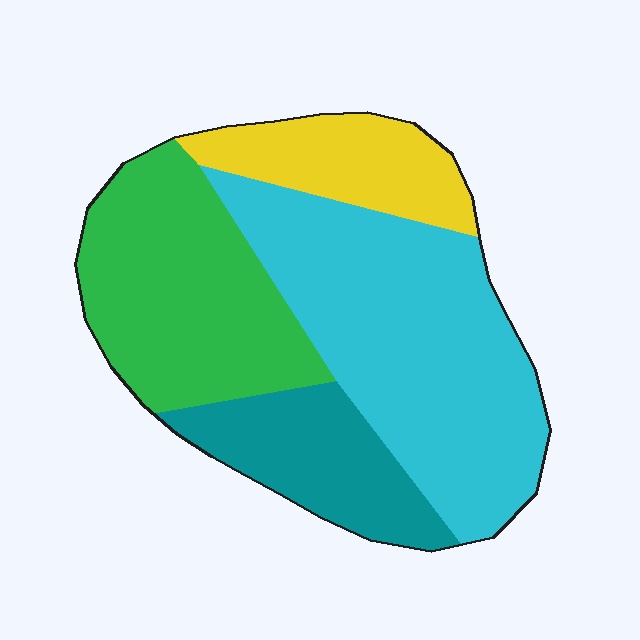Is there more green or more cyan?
Cyan.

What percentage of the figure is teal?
Teal takes up about one sixth (1/6) of the figure.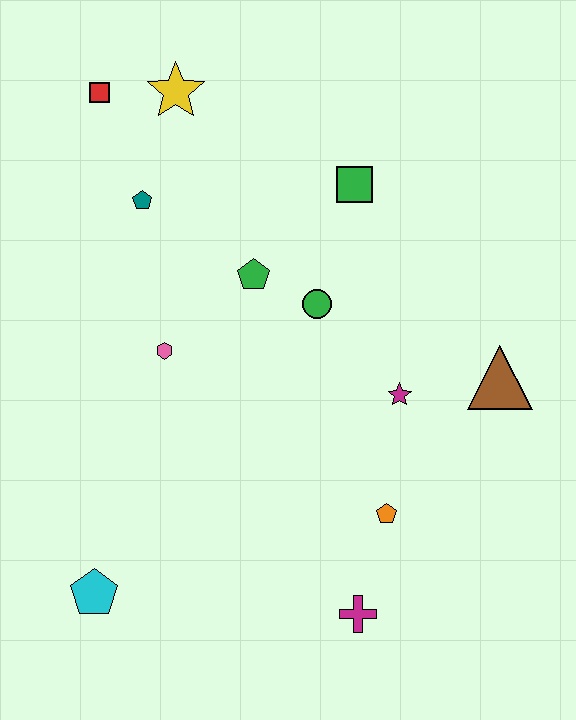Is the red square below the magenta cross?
No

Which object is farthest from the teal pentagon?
The magenta cross is farthest from the teal pentagon.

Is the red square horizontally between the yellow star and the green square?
No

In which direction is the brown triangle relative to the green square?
The brown triangle is below the green square.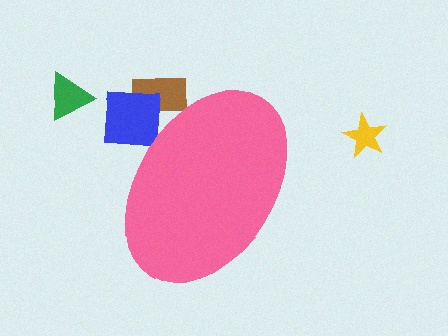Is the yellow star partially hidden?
No, the yellow star is fully visible.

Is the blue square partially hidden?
Yes, the blue square is partially hidden behind the pink ellipse.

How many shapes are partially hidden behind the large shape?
2 shapes are partially hidden.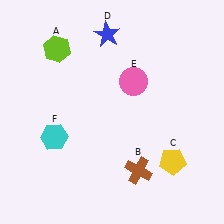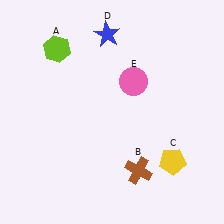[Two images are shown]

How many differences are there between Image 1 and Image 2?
There is 1 difference between the two images.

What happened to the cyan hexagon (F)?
The cyan hexagon (F) was removed in Image 2. It was in the bottom-left area of Image 1.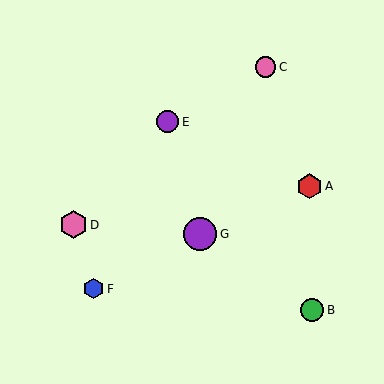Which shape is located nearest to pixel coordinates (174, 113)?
The purple circle (labeled E) at (168, 122) is nearest to that location.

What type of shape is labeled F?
Shape F is a blue hexagon.